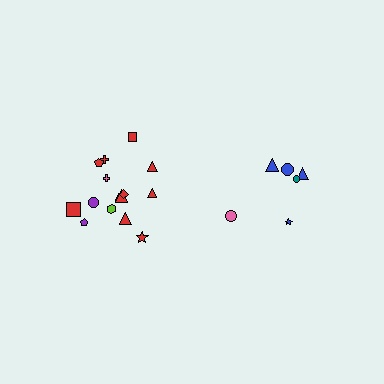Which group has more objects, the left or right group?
The left group.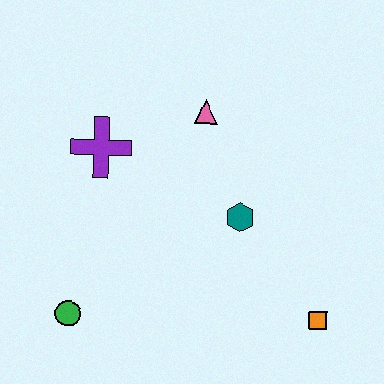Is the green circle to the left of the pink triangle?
Yes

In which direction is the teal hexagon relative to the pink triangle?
The teal hexagon is below the pink triangle.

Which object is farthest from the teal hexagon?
The green circle is farthest from the teal hexagon.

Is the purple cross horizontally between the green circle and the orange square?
Yes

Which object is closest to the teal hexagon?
The pink triangle is closest to the teal hexagon.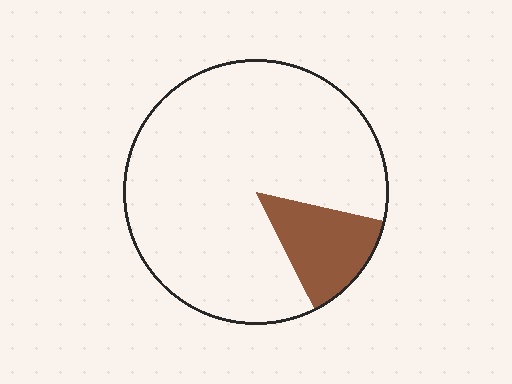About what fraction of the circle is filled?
About one eighth (1/8).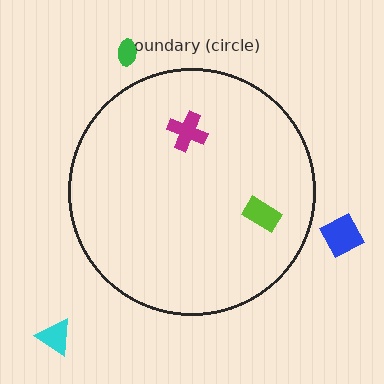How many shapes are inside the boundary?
2 inside, 3 outside.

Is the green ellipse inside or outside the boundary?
Outside.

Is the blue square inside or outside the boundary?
Outside.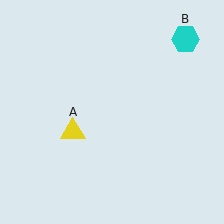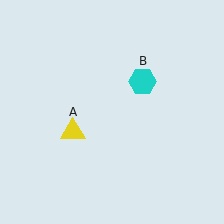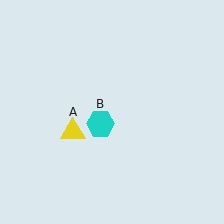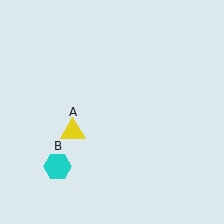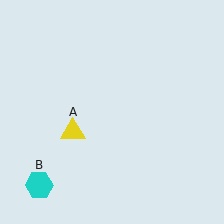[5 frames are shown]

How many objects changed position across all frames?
1 object changed position: cyan hexagon (object B).